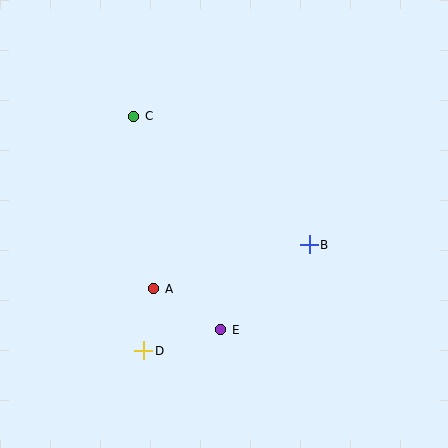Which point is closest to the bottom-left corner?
Point D is closest to the bottom-left corner.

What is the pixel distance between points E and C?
The distance between E and C is 231 pixels.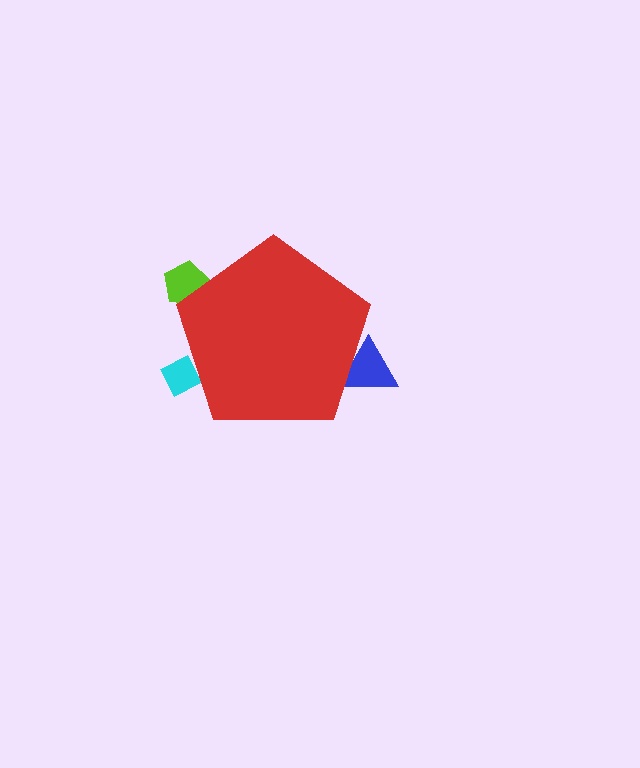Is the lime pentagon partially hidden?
Yes, the lime pentagon is partially hidden behind the red pentagon.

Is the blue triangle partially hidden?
Yes, the blue triangle is partially hidden behind the red pentagon.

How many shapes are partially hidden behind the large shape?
3 shapes are partially hidden.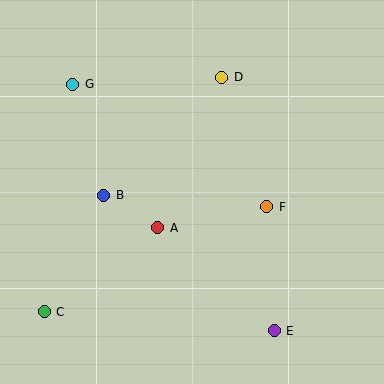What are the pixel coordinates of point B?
Point B is at (104, 195).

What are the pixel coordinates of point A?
Point A is at (158, 228).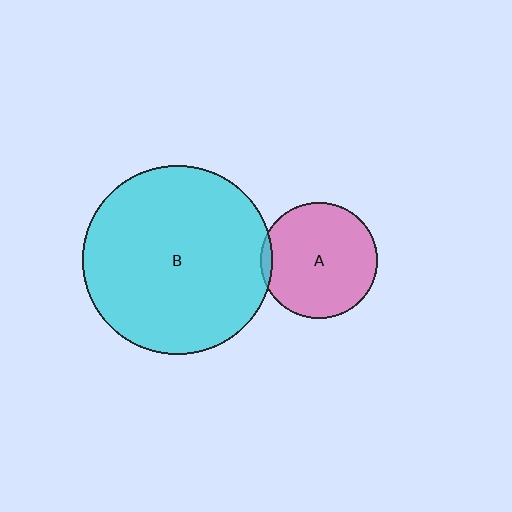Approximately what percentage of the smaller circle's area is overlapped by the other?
Approximately 5%.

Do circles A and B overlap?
Yes.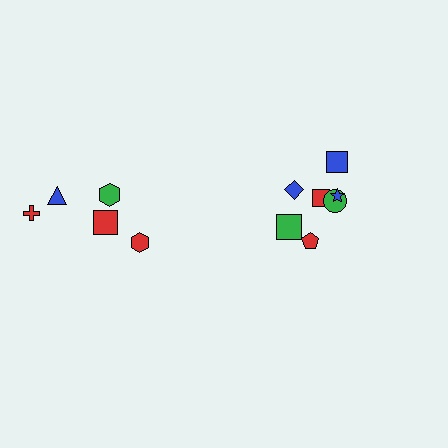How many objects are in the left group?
There are 5 objects.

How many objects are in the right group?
There are 7 objects.